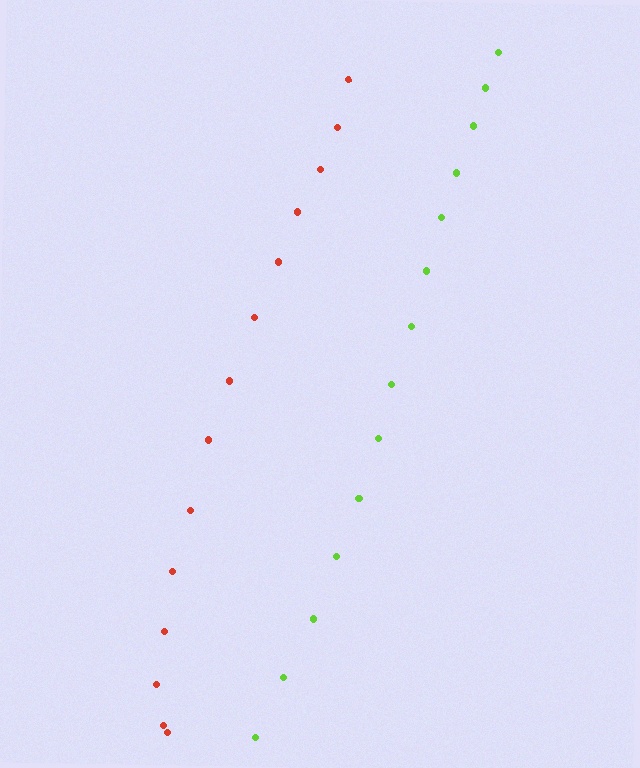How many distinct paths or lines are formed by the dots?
There are 2 distinct paths.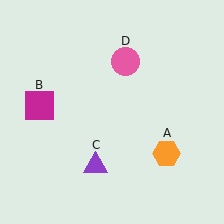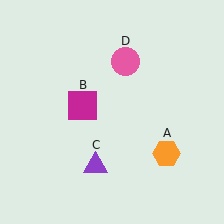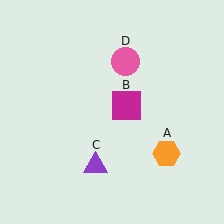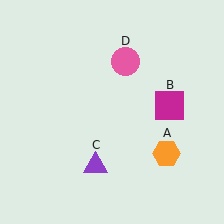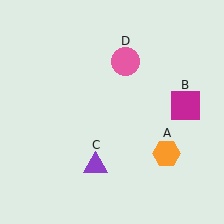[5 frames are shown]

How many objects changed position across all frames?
1 object changed position: magenta square (object B).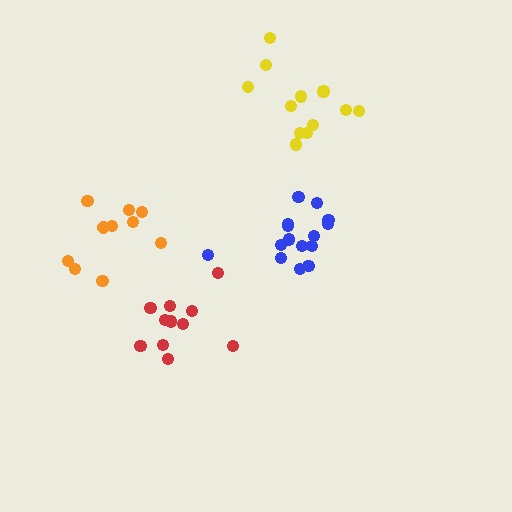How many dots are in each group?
Group 1: 11 dots, Group 2: 13 dots, Group 3: 15 dots, Group 4: 10 dots (49 total).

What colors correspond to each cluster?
The clusters are colored: red, yellow, blue, orange.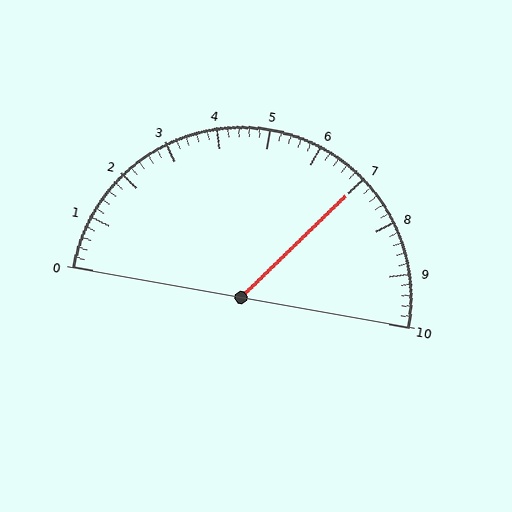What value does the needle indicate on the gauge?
The needle indicates approximately 7.0.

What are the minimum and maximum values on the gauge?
The gauge ranges from 0 to 10.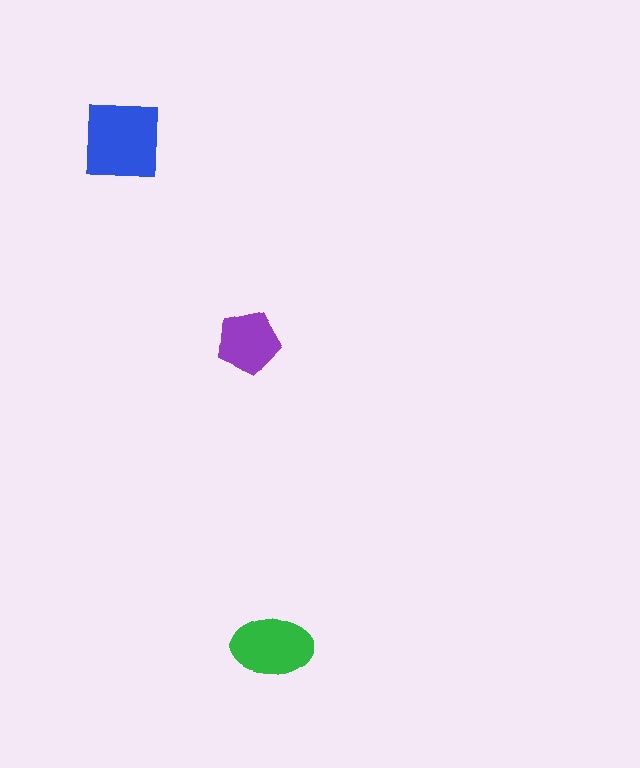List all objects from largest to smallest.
The blue square, the green ellipse, the purple pentagon.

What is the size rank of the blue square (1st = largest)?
1st.